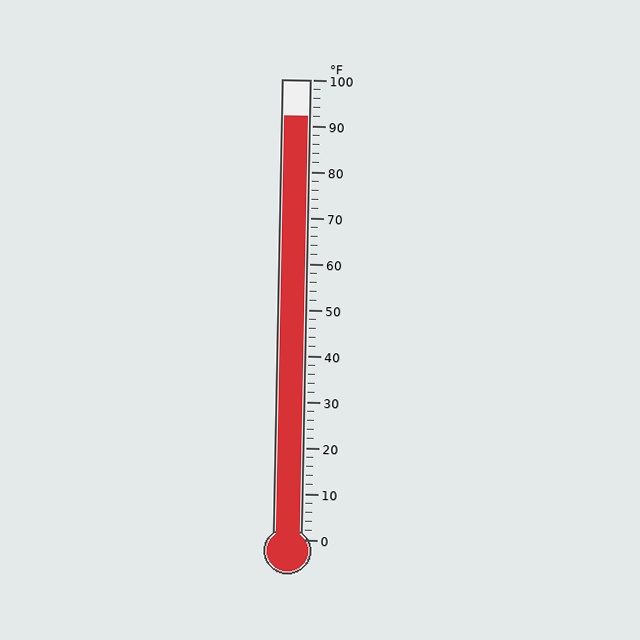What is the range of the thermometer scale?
The thermometer scale ranges from 0°F to 100°F.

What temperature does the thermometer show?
The thermometer shows approximately 92°F.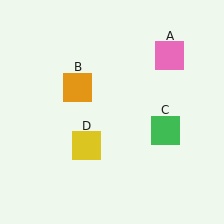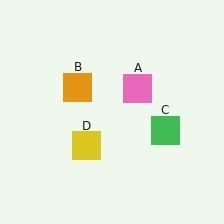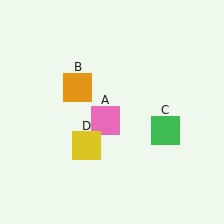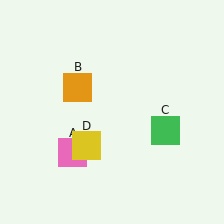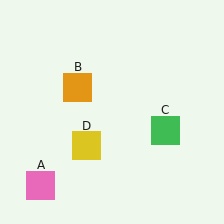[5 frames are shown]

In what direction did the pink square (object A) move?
The pink square (object A) moved down and to the left.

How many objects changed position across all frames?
1 object changed position: pink square (object A).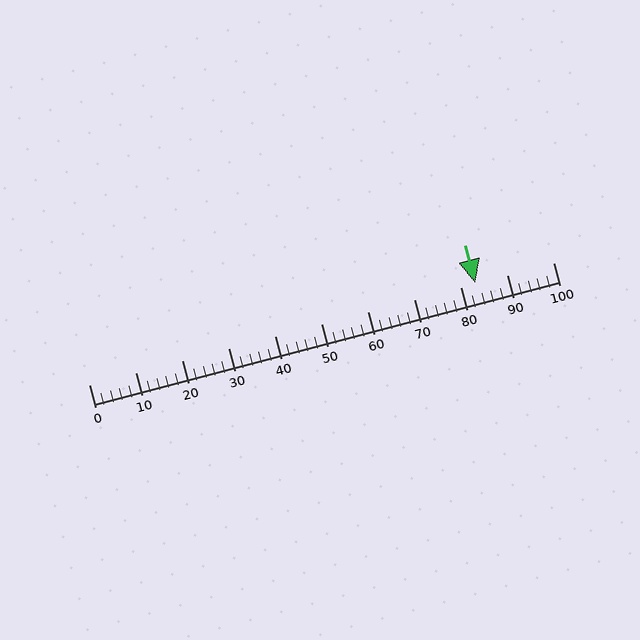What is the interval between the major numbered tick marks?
The major tick marks are spaced 10 units apart.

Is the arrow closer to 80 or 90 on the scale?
The arrow is closer to 80.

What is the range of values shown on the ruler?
The ruler shows values from 0 to 100.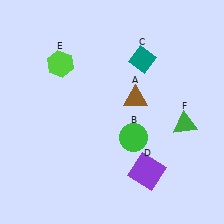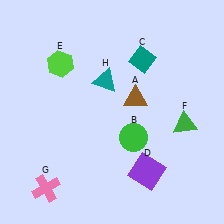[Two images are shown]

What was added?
A pink cross (G), a teal triangle (H) were added in Image 2.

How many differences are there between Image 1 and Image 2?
There are 2 differences between the two images.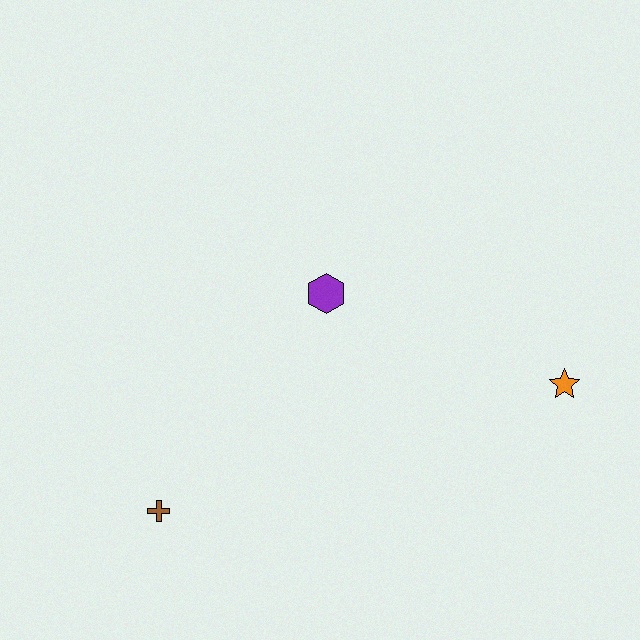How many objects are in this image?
There are 3 objects.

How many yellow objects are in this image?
There are no yellow objects.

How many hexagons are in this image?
There is 1 hexagon.